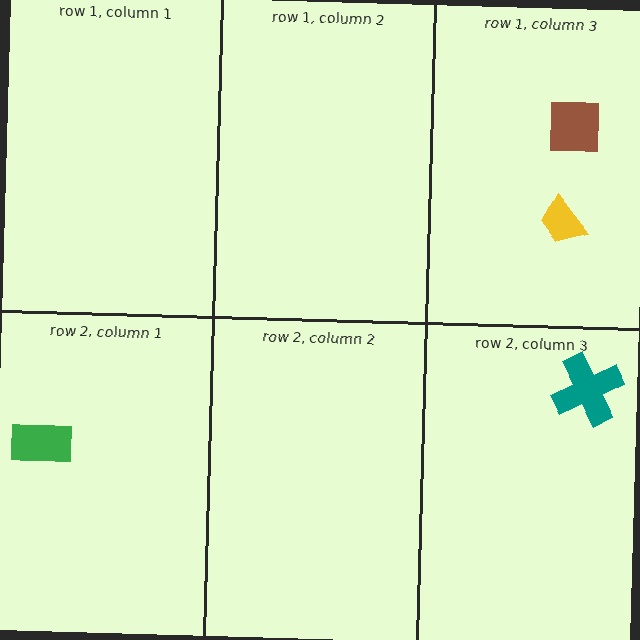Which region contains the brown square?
The row 1, column 3 region.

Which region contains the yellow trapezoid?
The row 1, column 3 region.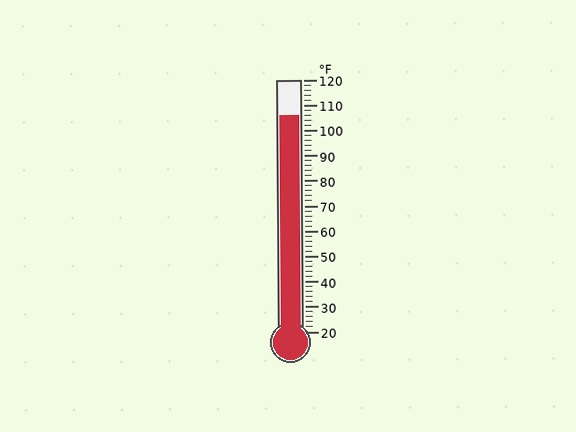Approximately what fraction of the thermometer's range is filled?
The thermometer is filled to approximately 85% of its range.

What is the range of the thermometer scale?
The thermometer scale ranges from 20°F to 120°F.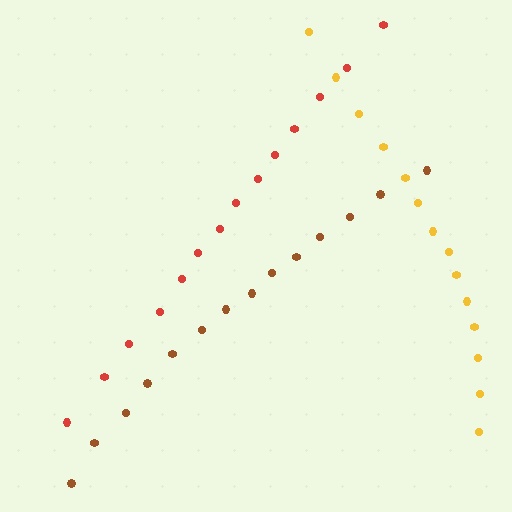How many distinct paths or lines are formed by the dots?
There are 3 distinct paths.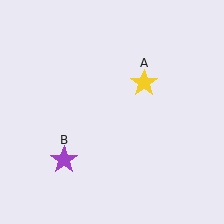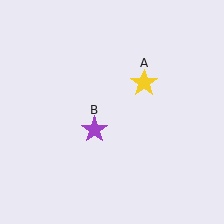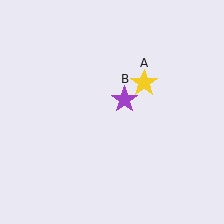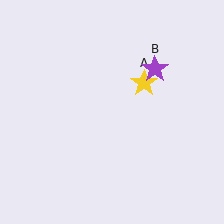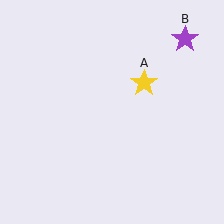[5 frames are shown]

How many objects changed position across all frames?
1 object changed position: purple star (object B).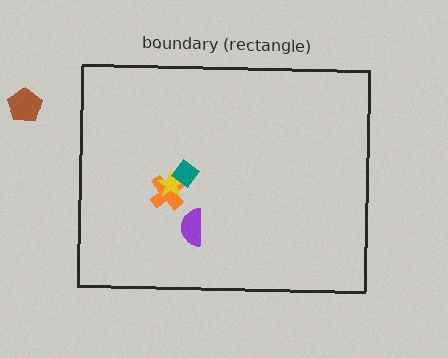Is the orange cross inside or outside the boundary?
Inside.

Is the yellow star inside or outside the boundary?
Inside.